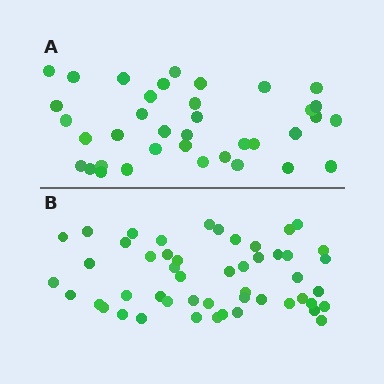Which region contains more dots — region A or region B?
Region B (the bottom region) has more dots.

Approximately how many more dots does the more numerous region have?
Region B has approximately 15 more dots than region A.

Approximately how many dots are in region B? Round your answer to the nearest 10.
About 50 dots.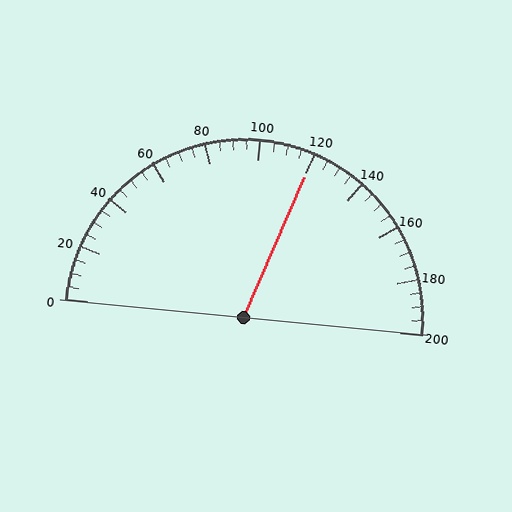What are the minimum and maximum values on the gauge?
The gauge ranges from 0 to 200.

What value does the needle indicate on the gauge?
The needle indicates approximately 120.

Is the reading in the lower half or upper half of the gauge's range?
The reading is in the upper half of the range (0 to 200).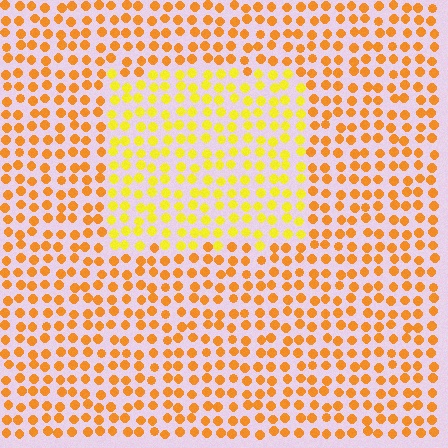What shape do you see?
I see a rectangle.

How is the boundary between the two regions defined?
The boundary is defined purely by a slight shift in hue (about 29 degrees). Spacing, size, and orientation are identical on both sides.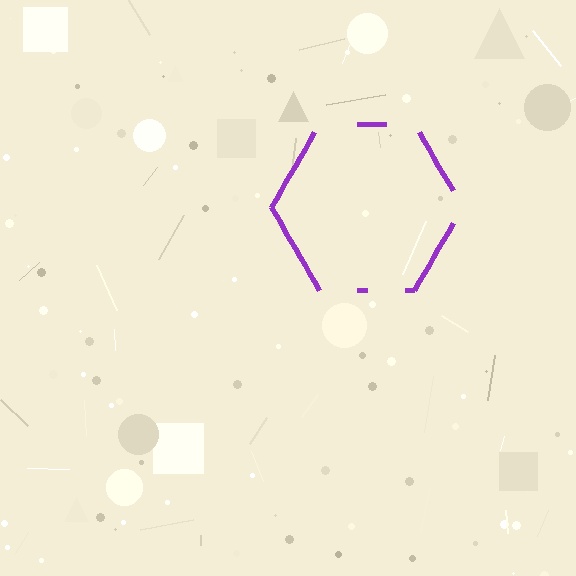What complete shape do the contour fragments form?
The contour fragments form a hexagon.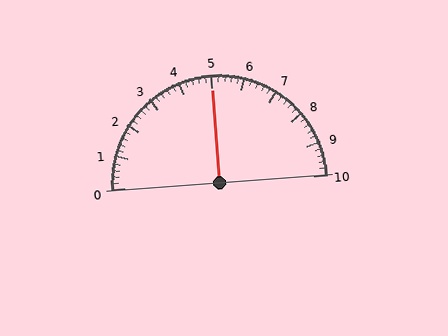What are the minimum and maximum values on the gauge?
The gauge ranges from 0 to 10.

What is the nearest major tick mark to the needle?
The nearest major tick mark is 5.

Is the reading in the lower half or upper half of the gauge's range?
The reading is in the upper half of the range (0 to 10).